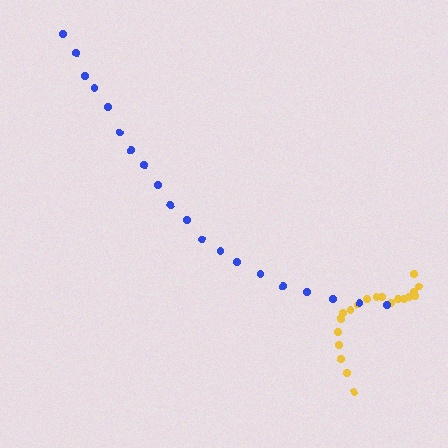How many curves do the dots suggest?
There are 2 distinct paths.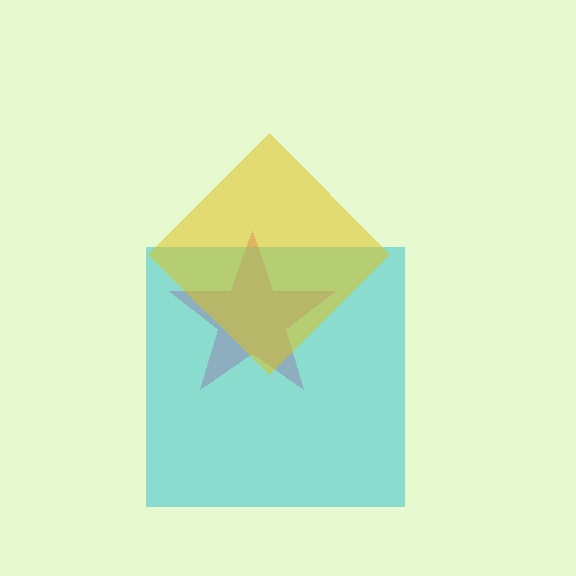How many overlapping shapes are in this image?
There are 3 overlapping shapes in the image.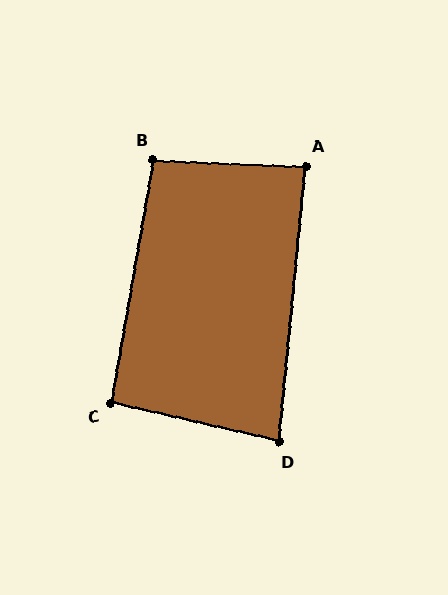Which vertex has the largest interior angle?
B, at approximately 98 degrees.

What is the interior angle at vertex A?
Approximately 87 degrees (approximately right).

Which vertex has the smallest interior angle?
D, at approximately 82 degrees.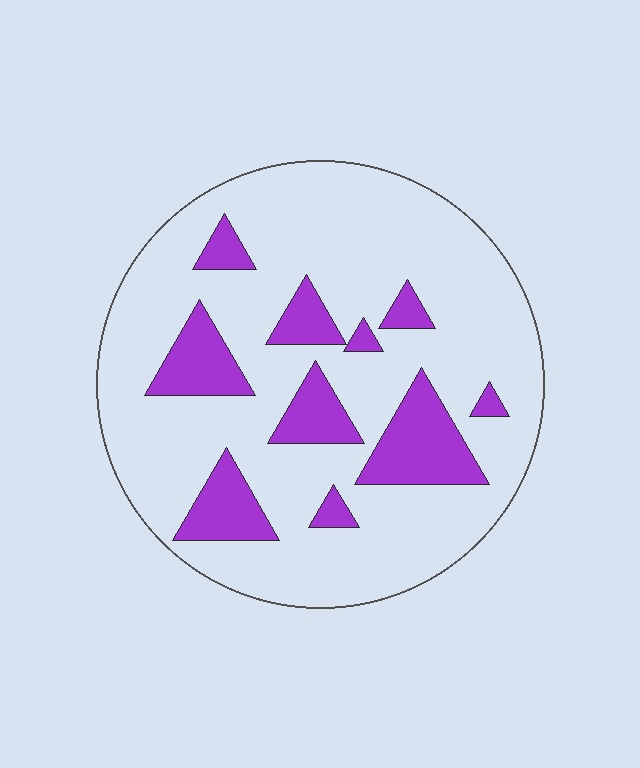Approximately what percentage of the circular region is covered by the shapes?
Approximately 20%.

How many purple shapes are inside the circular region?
10.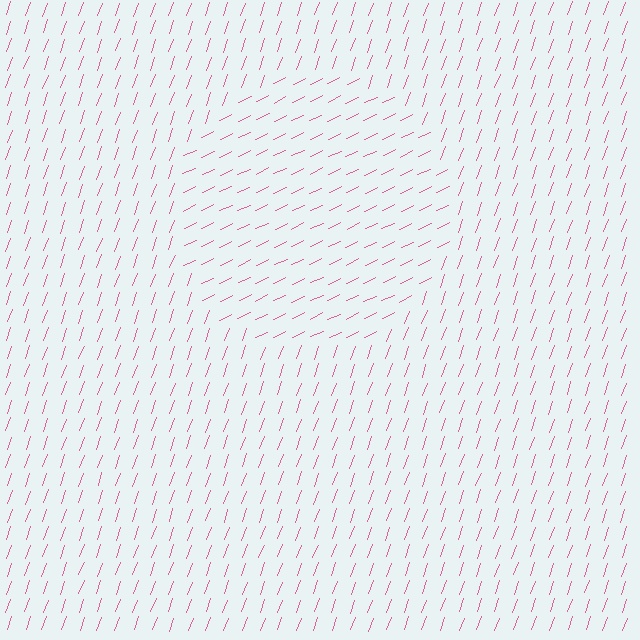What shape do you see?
I see a circle.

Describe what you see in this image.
The image is filled with small pink line segments. A circle region in the image has lines oriented differently from the surrounding lines, creating a visible texture boundary.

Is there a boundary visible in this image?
Yes, there is a texture boundary formed by a change in line orientation.